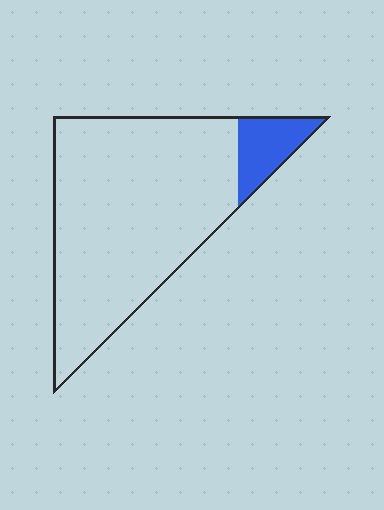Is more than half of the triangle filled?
No.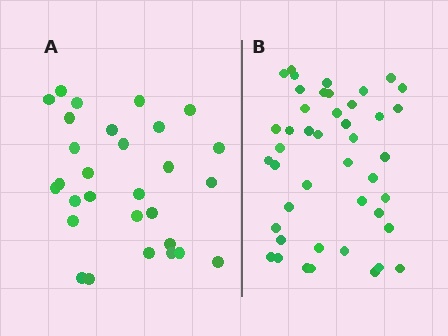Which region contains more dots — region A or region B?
Region B (the right region) has more dots.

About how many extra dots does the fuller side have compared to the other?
Region B has approximately 15 more dots than region A.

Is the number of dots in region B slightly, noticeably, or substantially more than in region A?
Region B has substantially more. The ratio is roughly 1.5 to 1.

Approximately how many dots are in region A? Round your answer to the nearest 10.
About 30 dots. (The exact count is 29, which rounds to 30.)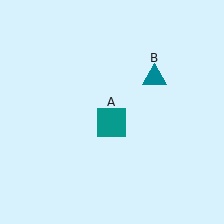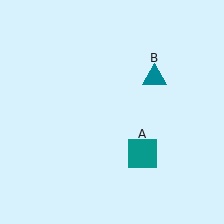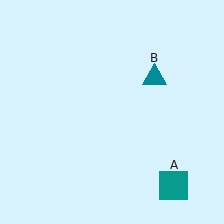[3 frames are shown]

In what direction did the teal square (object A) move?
The teal square (object A) moved down and to the right.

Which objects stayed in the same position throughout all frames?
Teal triangle (object B) remained stationary.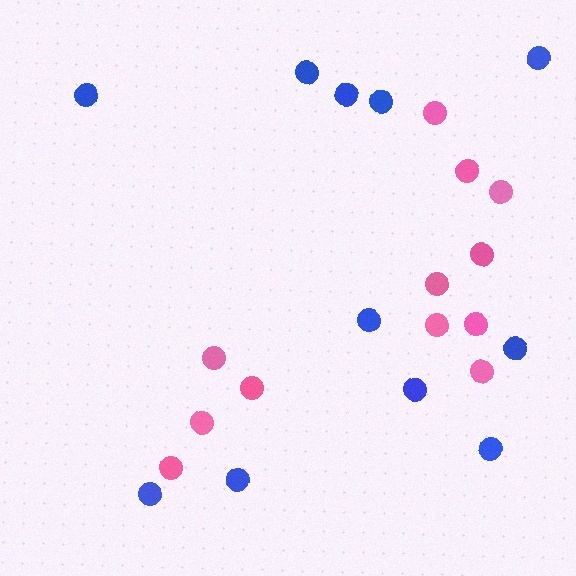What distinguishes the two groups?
There are 2 groups: one group of pink circles (12) and one group of blue circles (11).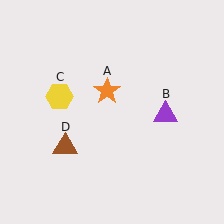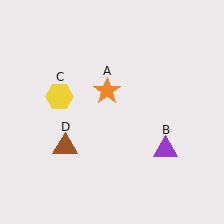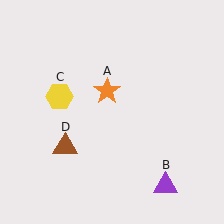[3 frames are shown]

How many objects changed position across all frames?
1 object changed position: purple triangle (object B).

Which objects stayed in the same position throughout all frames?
Orange star (object A) and yellow hexagon (object C) and brown triangle (object D) remained stationary.